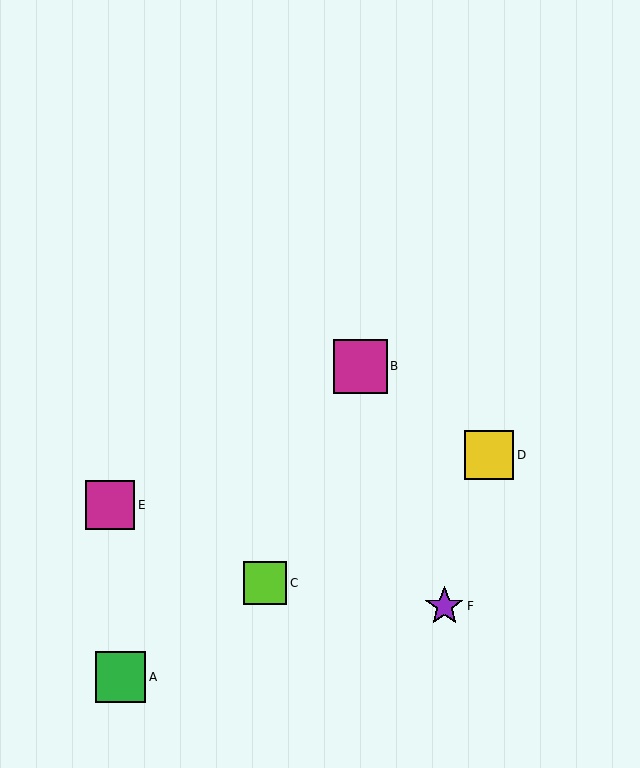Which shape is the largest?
The magenta square (labeled B) is the largest.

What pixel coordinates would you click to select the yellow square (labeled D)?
Click at (489, 455) to select the yellow square D.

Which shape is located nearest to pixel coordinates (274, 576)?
The lime square (labeled C) at (265, 583) is nearest to that location.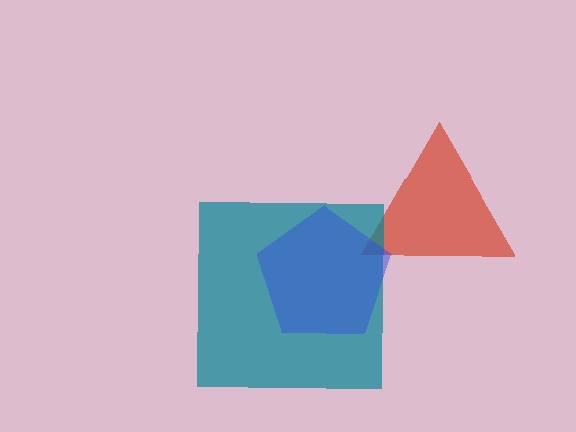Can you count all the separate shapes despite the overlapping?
Yes, there are 3 separate shapes.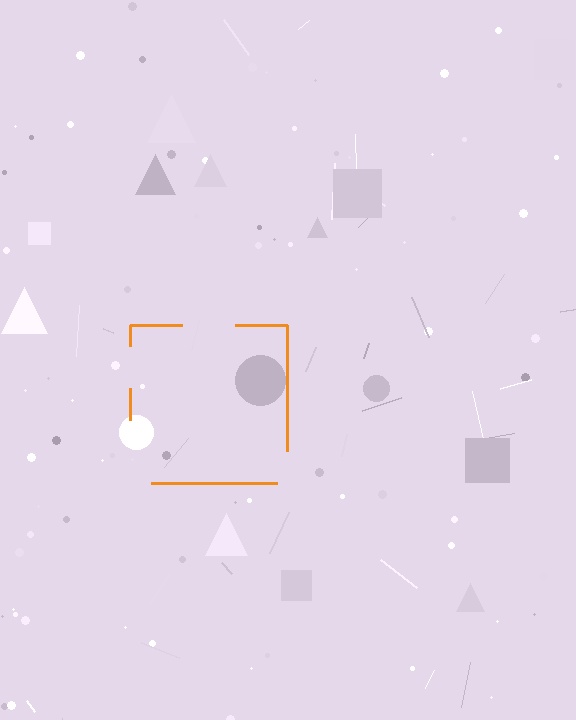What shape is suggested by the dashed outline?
The dashed outline suggests a square.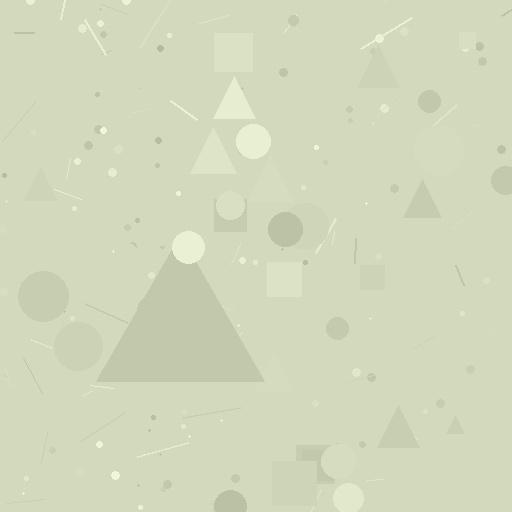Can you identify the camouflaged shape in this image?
The camouflaged shape is a triangle.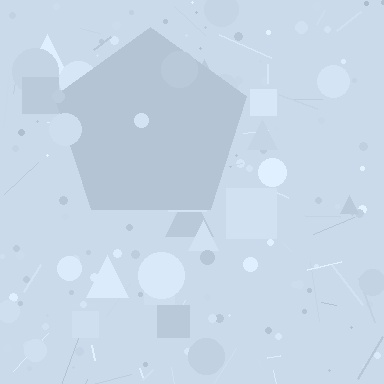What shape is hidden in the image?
A pentagon is hidden in the image.